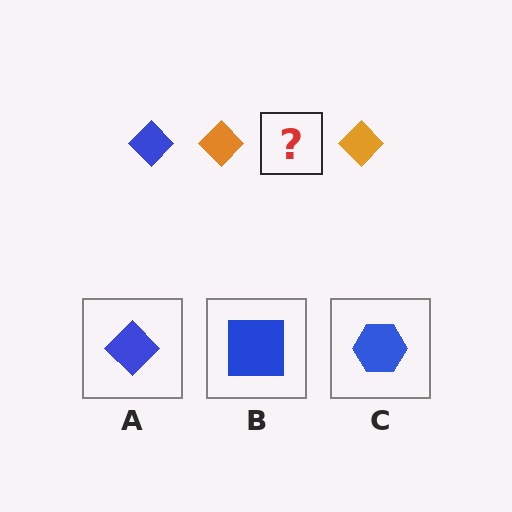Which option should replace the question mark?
Option A.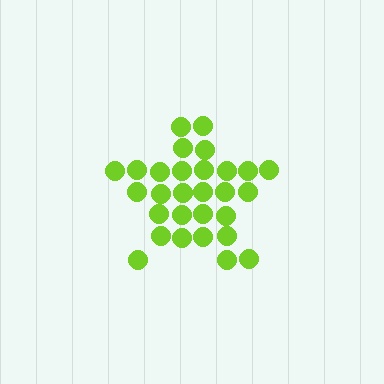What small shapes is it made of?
It is made of small circles.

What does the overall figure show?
The overall figure shows a star.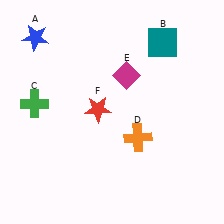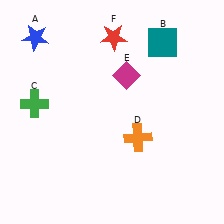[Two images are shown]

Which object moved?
The red star (F) moved up.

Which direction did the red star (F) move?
The red star (F) moved up.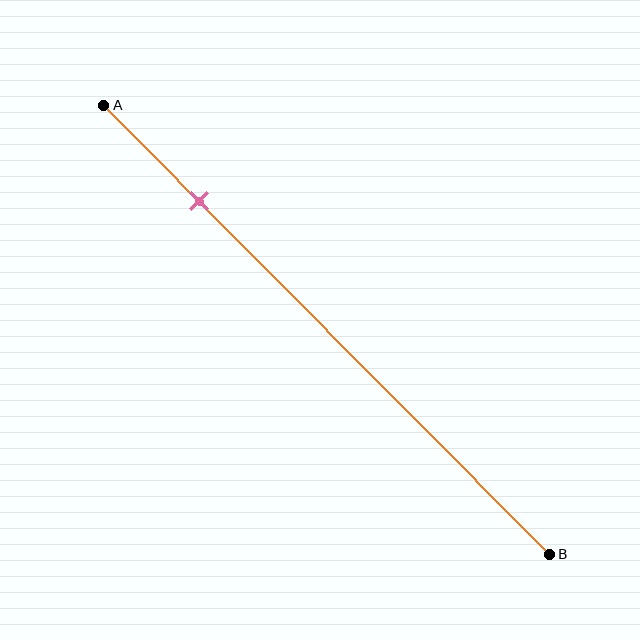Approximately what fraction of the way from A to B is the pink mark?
The pink mark is approximately 20% of the way from A to B.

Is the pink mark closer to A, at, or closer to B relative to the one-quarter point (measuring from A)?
The pink mark is closer to point A than the one-quarter point of segment AB.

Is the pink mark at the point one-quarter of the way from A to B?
No, the mark is at about 20% from A, not at the 25% one-quarter point.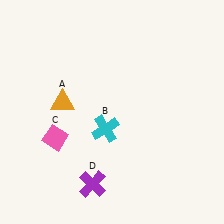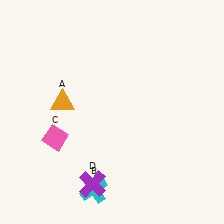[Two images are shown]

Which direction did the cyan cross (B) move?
The cyan cross (B) moved down.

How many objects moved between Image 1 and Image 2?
1 object moved between the two images.